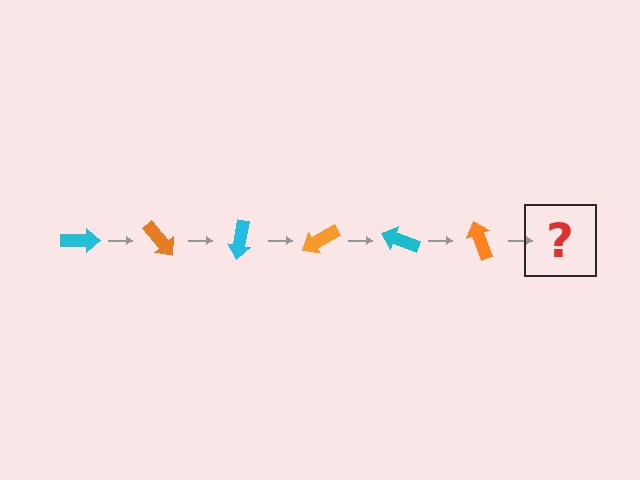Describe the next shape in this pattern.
It should be a cyan arrow, rotated 300 degrees from the start.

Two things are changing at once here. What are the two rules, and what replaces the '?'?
The two rules are that it rotates 50 degrees each step and the color cycles through cyan and orange. The '?' should be a cyan arrow, rotated 300 degrees from the start.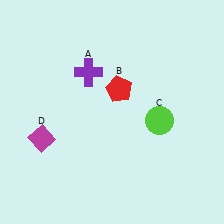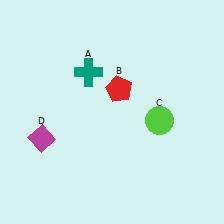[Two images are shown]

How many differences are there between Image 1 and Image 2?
There is 1 difference between the two images.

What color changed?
The cross (A) changed from purple in Image 1 to teal in Image 2.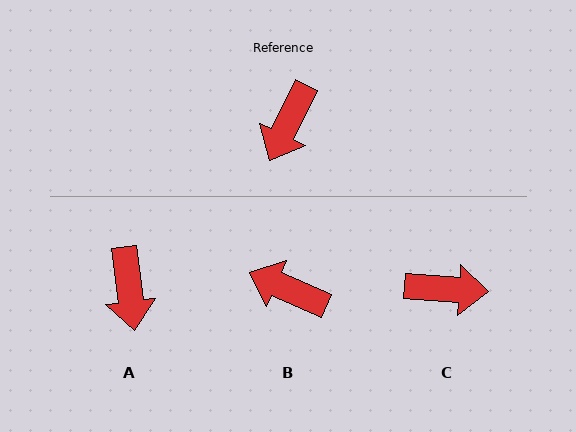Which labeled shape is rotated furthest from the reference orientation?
C, about 112 degrees away.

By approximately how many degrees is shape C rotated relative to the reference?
Approximately 112 degrees counter-clockwise.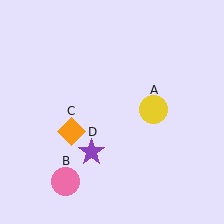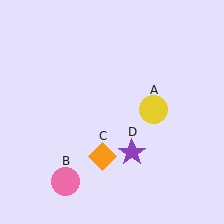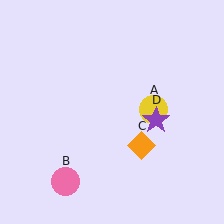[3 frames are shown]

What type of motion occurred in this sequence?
The orange diamond (object C), purple star (object D) rotated counterclockwise around the center of the scene.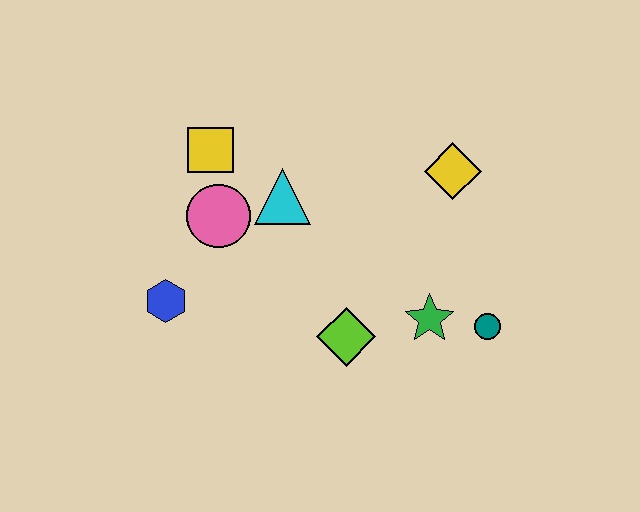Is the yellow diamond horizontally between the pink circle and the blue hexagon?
No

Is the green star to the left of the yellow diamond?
Yes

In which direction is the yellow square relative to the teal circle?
The yellow square is to the left of the teal circle.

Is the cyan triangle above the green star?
Yes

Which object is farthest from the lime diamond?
The yellow square is farthest from the lime diamond.